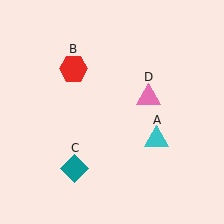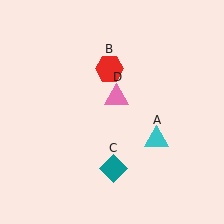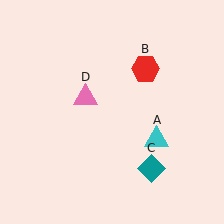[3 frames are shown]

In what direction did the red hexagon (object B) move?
The red hexagon (object B) moved right.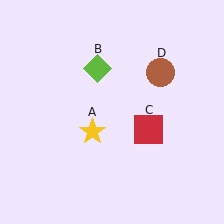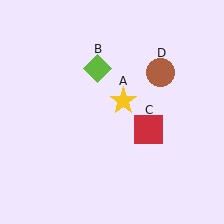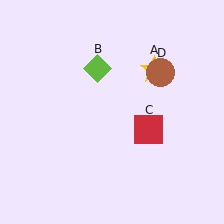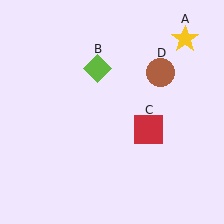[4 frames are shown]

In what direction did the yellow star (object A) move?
The yellow star (object A) moved up and to the right.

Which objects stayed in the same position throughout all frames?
Lime diamond (object B) and red square (object C) and brown circle (object D) remained stationary.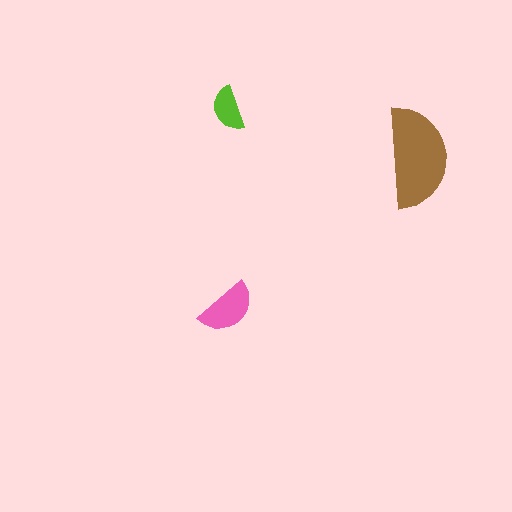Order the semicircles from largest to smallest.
the brown one, the pink one, the lime one.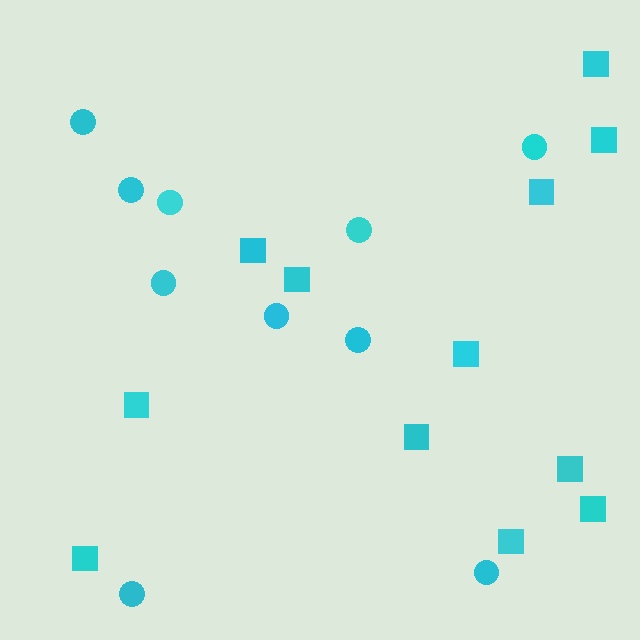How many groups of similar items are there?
There are 2 groups: one group of circles (10) and one group of squares (12).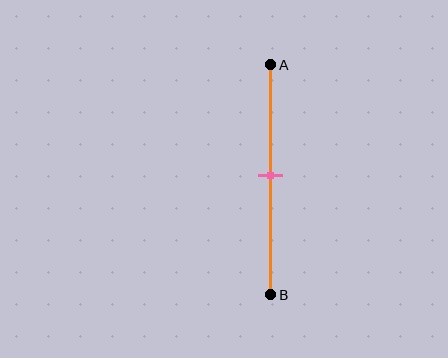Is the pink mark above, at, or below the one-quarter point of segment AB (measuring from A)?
The pink mark is below the one-quarter point of segment AB.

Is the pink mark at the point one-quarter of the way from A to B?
No, the mark is at about 50% from A, not at the 25% one-quarter point.